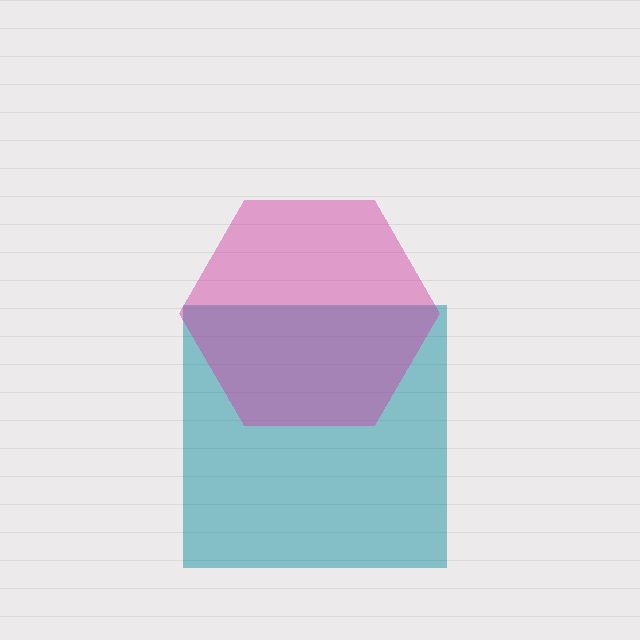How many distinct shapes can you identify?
There are 2 distinct shapes: a teal square, a magenta hexagon.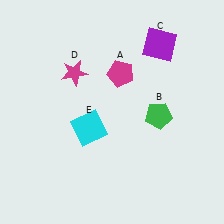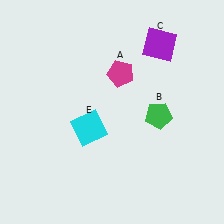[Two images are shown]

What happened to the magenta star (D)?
The magenta star (D) was removed in Image 2. It was in the top-left area of Image 1.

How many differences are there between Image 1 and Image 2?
There is 1 difference between the two images.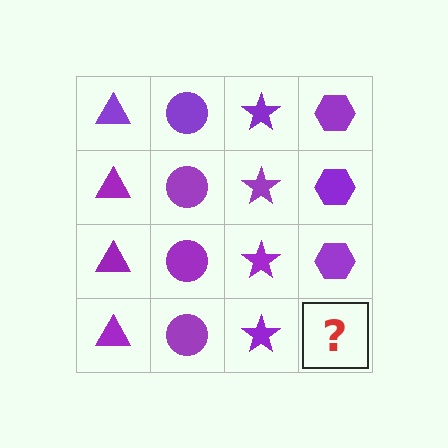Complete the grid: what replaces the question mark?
The question mark should be replaced with a purple hexagon.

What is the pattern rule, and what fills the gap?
The rule is that each column has a consistent shape. The gap should be filled with a purple hexagon.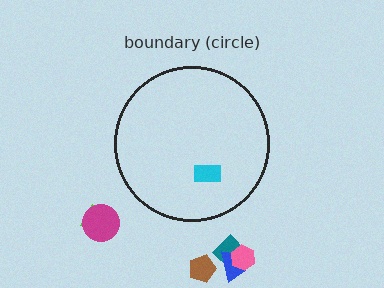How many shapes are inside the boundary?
1 inside, 6 outside.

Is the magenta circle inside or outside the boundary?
Outside.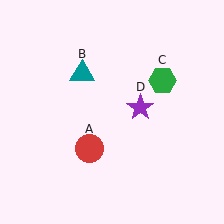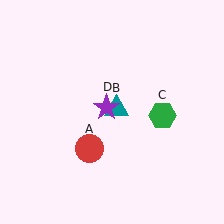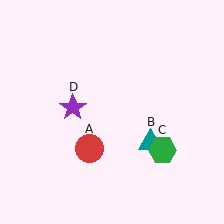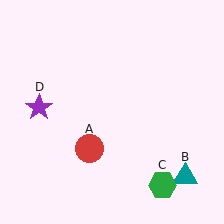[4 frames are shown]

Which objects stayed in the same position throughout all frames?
Red circle (object A) remained stationary.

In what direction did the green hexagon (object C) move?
The green hexagon (object C) moved down.